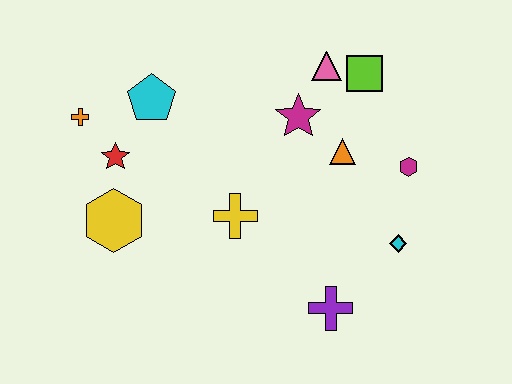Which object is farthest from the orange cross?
The cyan diamond is farthest from the orange cross.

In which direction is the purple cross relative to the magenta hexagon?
The purple cross is below the magenta hexagon.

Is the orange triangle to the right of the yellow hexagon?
Yes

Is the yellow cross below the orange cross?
Yes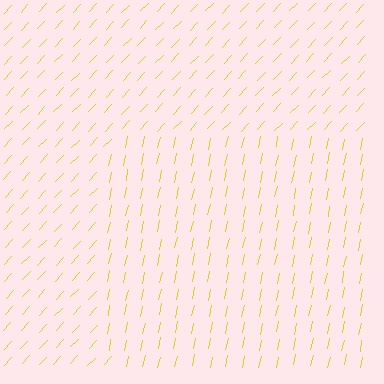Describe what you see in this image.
The image is filled with small yellow line segments. A rectangle region in the image has lines oriented differently from the surrounding lines, creating a visible texture boundary.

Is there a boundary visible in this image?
Yes, there is a texture boundary formed by a change in line orientation.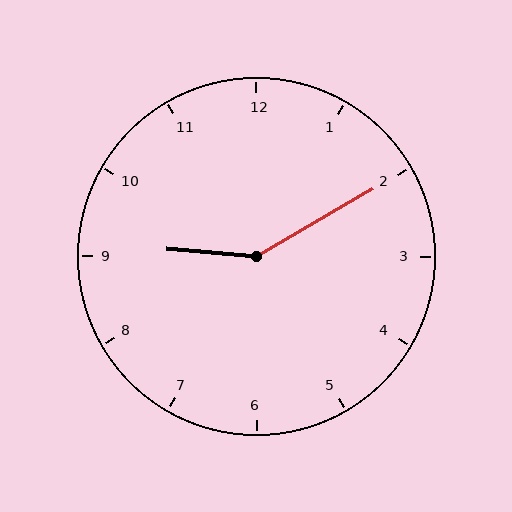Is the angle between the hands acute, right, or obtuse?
It is obtuse.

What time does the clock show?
9:10.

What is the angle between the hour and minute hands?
Approximately 145 degrees.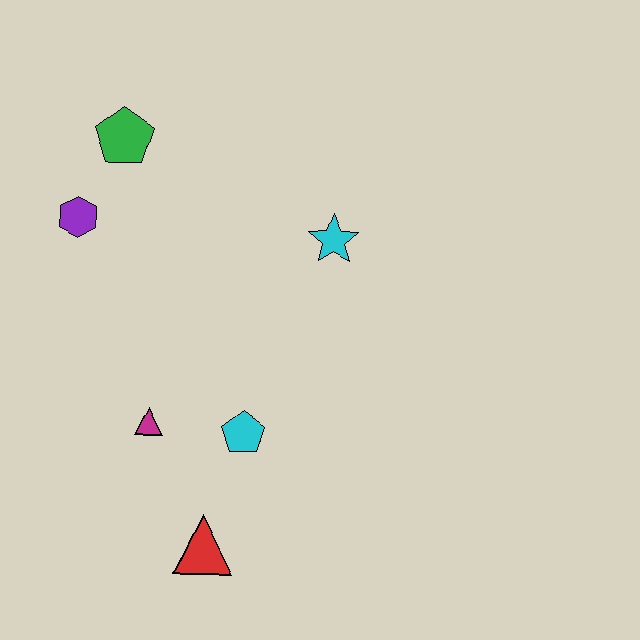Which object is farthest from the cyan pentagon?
The green pentagon is farthest from the cyan pentagon.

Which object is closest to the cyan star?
The cyan pentagon is closest to the cyan star.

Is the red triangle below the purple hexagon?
Yes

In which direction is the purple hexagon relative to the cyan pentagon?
The purple hexagon is above the cyan pentagon.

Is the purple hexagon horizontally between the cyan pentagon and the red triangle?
No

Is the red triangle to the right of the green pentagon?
Yes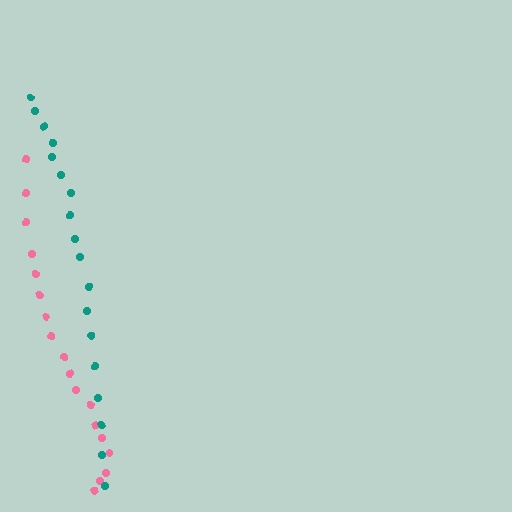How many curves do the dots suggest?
There are 2 distinct paths.